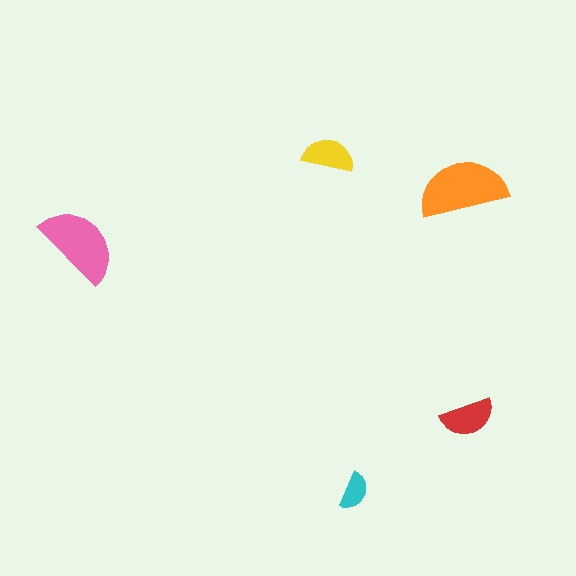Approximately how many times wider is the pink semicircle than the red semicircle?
About 1.5 times wider.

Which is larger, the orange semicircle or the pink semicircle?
The orange one.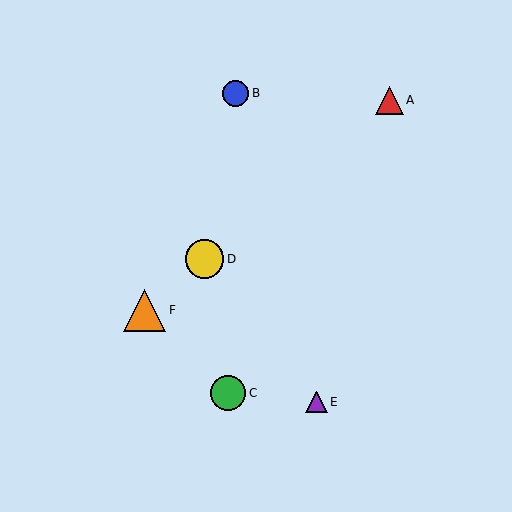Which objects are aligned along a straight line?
Objects A, D, F are aligned along a straight line.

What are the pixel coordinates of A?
Object A is at (389, 100).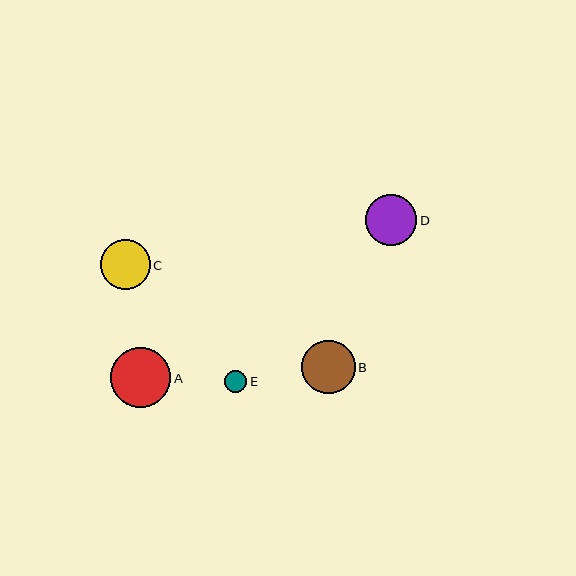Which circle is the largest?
Circle A is the largest with a size of approximately 60 pixels.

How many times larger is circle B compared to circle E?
Circle B is approximately 2.4 times the size of circle E.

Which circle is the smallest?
Circle E is the smallest with a size of approximately 22 pixels.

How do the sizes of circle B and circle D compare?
Circle B and circle D are approximately the same size.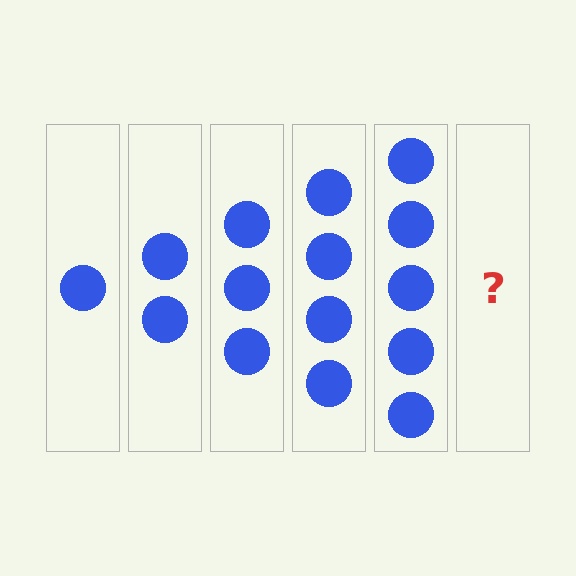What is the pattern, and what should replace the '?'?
The pattern is that each step adds one more circle. The '?' should be 6 circles.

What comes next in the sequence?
The next element should be 6 circles.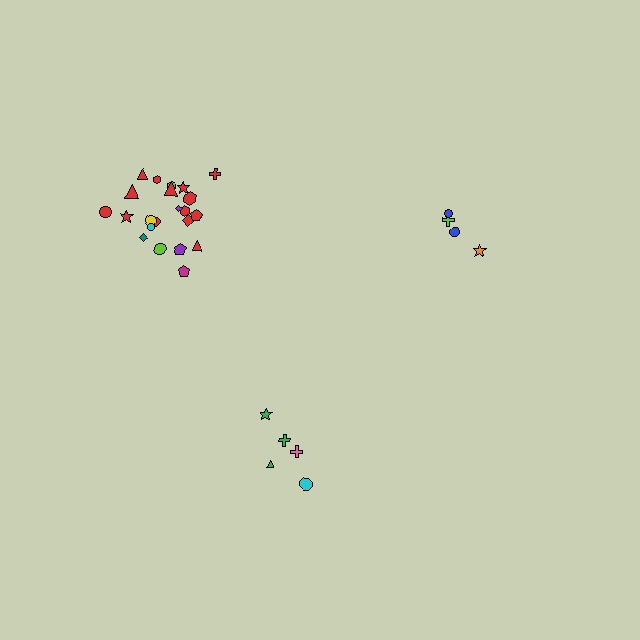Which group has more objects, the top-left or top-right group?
The top-left group.